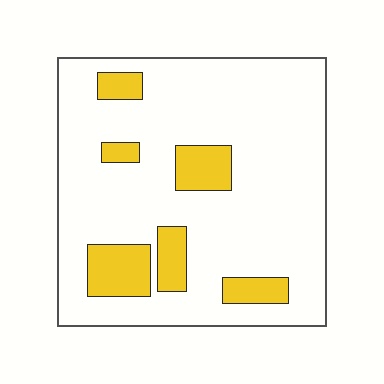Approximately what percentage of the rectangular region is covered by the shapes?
Approximately 15%.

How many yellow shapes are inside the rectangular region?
6.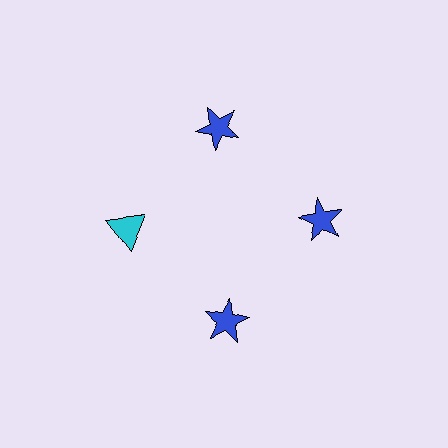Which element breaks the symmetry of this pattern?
The cyan triangle at roughly the 9 o'clock position breaks the symmetry. All other shapes are blue stars.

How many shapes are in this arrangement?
There are 4 shapes arranged in a ring pattern.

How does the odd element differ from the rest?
It differs in both color (cyan instead of blue) and shape (triangle instead of star).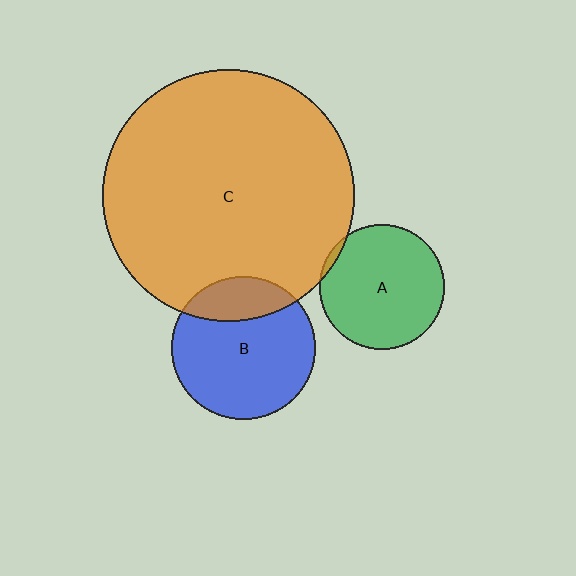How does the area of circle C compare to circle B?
Approximately 3.1 times.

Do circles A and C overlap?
Yes.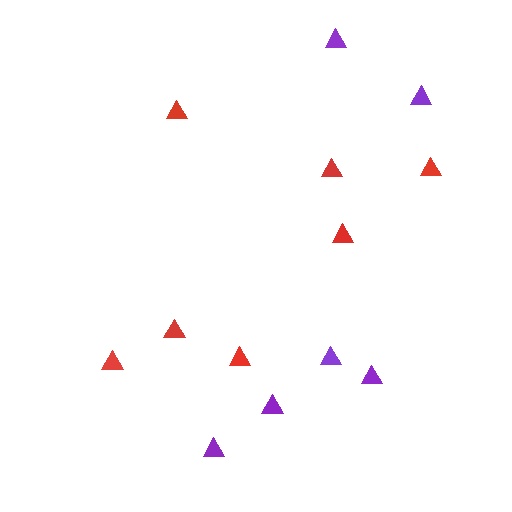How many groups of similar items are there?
There are 2 groups: one group of purple triangles (6) and one group of red triangles (7).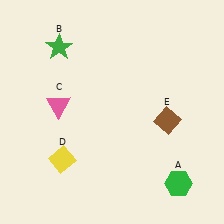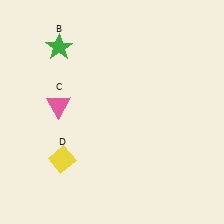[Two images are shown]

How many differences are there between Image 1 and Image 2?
There are 2 differences between the two images.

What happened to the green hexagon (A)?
The green hexagon (A) was removed in Image 2. It was in the bottom-right area of Image 1.